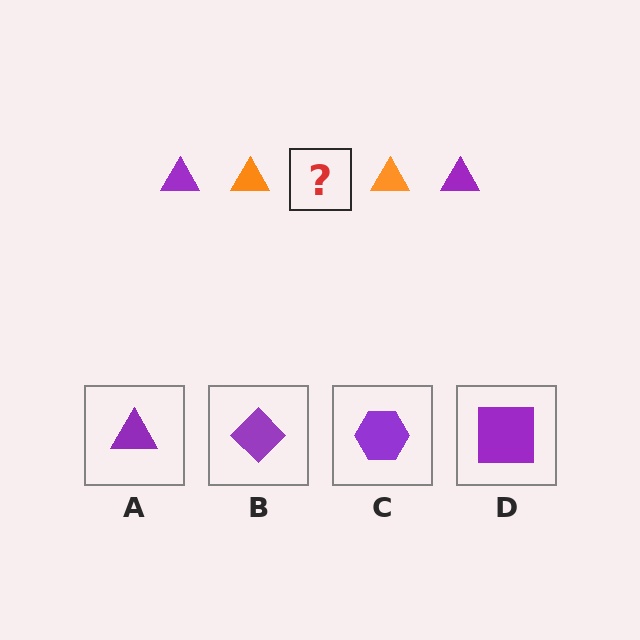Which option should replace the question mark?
Option A.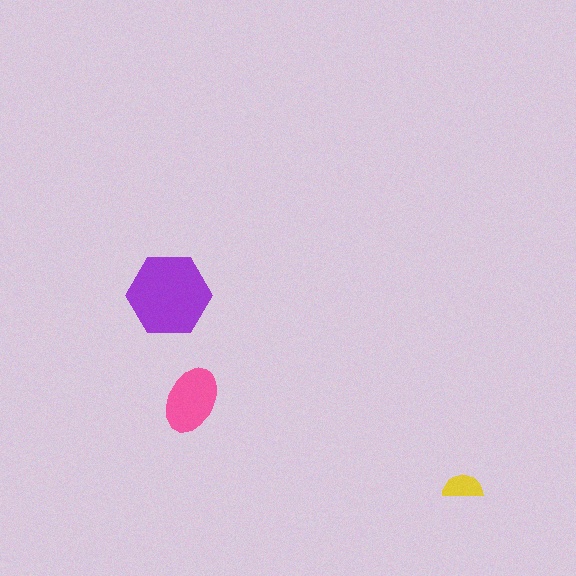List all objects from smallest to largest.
The yellow semicircle, the pink ellipse, the purple hexagon.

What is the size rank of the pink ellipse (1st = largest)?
2nd.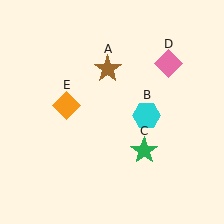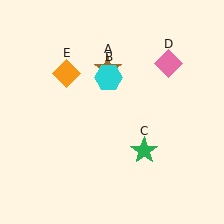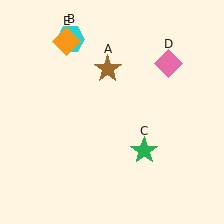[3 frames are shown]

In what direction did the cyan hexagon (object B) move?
The cyan hexagon (object B) moved up and to the left.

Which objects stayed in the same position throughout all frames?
Brown star (object A) and green star (object C) and pink diamond (object D) remained stationary.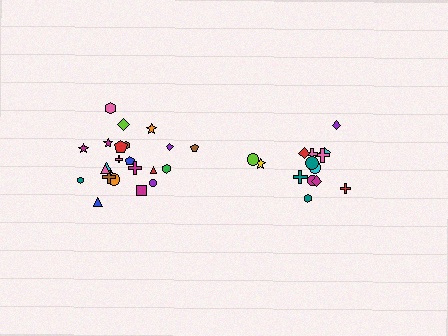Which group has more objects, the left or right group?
The left group.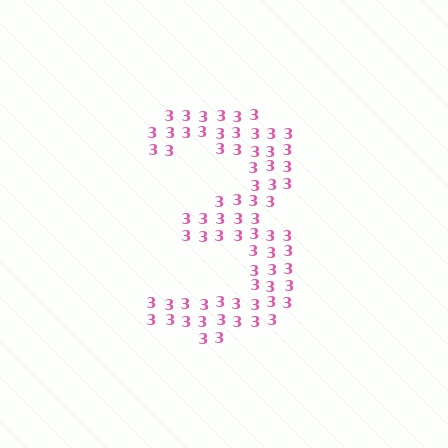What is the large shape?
The large shape is the digit 3.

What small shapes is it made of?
It is made of small digit 3's.